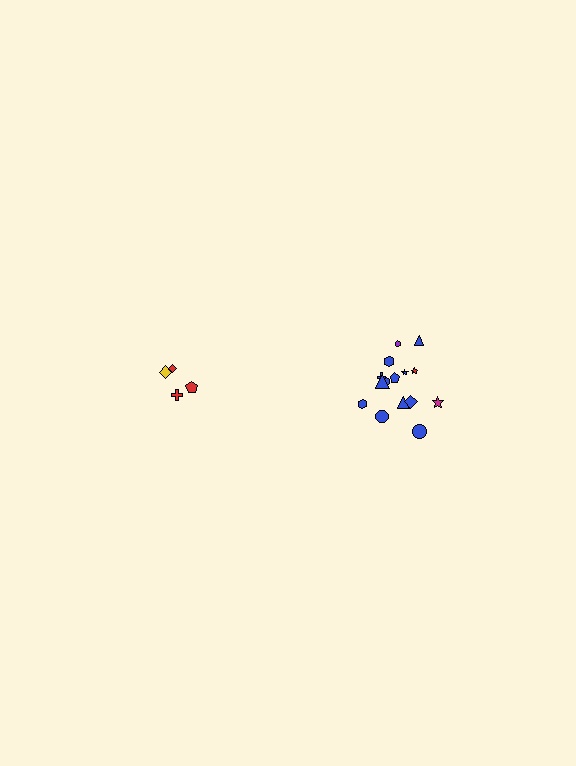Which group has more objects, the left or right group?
The right group.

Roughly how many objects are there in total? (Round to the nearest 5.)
Roughly 20 objects in total.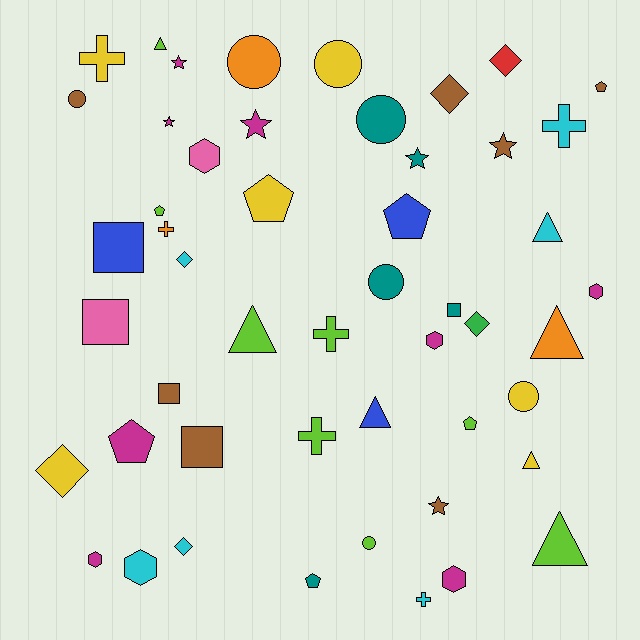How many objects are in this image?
There are 50 objects.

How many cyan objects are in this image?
There are 6 cyan objects.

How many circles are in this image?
There are 7 circles.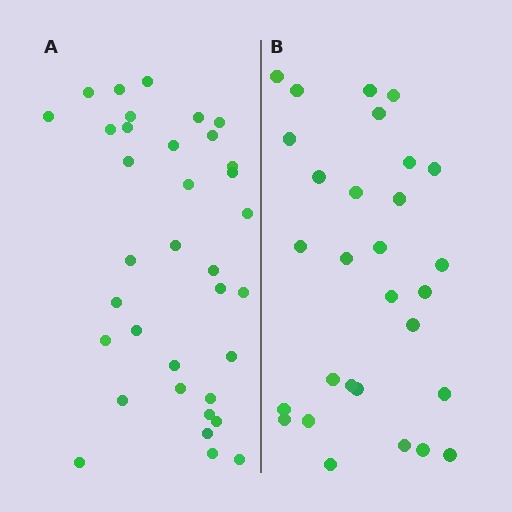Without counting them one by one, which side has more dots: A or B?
Region A (the left region) has more dots.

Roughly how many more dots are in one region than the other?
Region A has about 6 more dots than region B.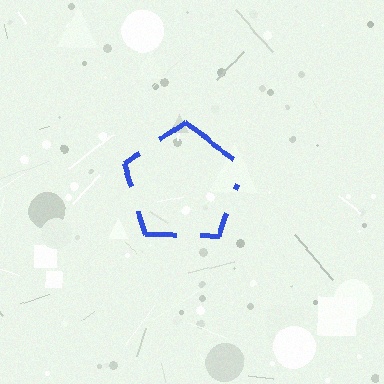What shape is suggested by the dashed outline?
The dashed outline suggests a pentagon.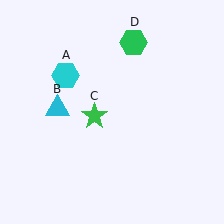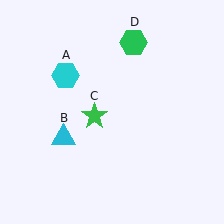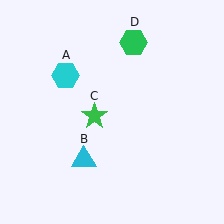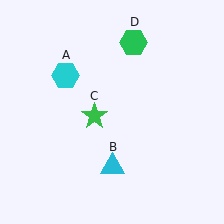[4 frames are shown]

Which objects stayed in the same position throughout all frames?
Cyan hexagon (object A) and green star (object C) and green hexagon (object D) remained stationary.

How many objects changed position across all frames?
1 object changed position: cyan triangle (object B).